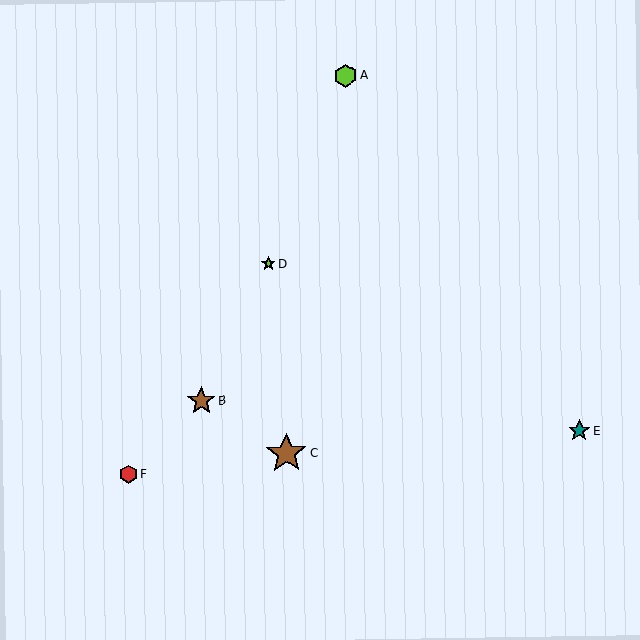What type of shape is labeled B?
Shape B is a brown star.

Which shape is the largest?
The brown star (labeled C) is the largest.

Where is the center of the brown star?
The center of the brown star is at (201, 401).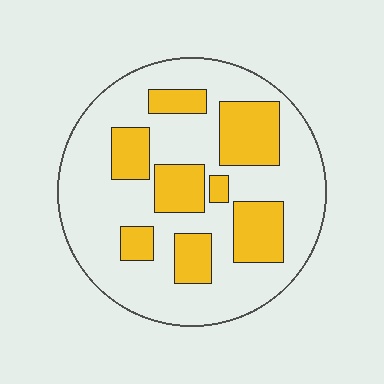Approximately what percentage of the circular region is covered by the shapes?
Approximately 30%.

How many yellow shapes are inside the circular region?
8.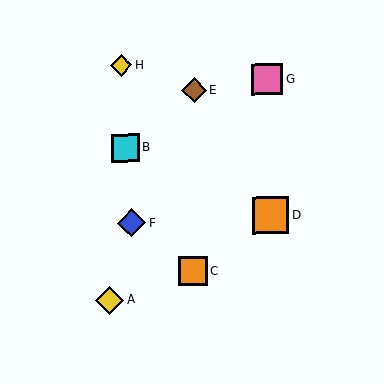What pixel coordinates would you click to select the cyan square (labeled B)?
Click at (125, 148) to select the cyan square B.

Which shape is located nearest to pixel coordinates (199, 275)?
The orange square (labeled C) at (192, 271) is nearest to that location.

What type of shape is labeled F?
Shape F is a blue diamond.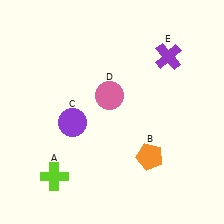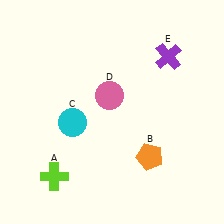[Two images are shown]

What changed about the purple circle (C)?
In Image 1, C is purple. In Image 2, it changed to cyan.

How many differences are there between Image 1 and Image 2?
There is 1 difference between the two images.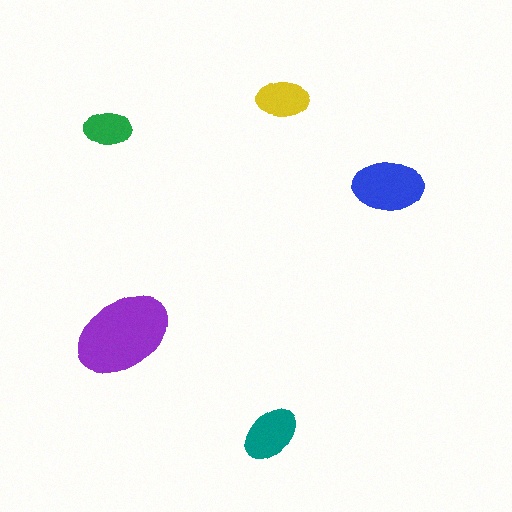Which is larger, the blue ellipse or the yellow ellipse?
The blue one.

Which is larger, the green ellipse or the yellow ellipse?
The yellow one.